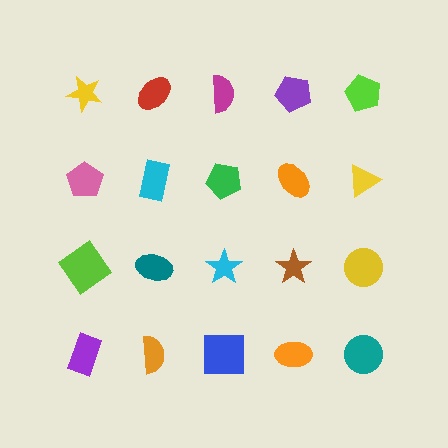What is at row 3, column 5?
A yellow circle.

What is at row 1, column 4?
A purple pentagon.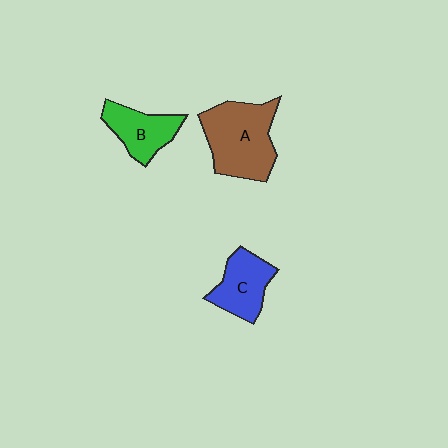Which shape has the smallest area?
Shape B (green).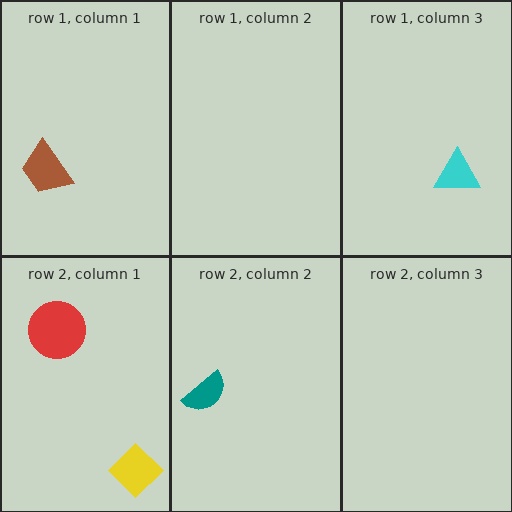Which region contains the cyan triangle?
The row 1, column 3 region.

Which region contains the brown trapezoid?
The row 1, column 1 region.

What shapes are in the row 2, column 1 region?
The yellow diamond, the red circle.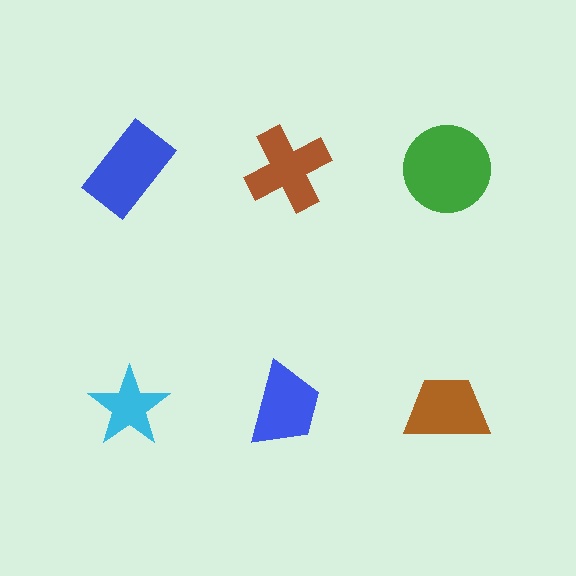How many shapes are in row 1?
3 shapes.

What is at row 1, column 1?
A blue rectangle.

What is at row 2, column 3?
A brown trapezoid.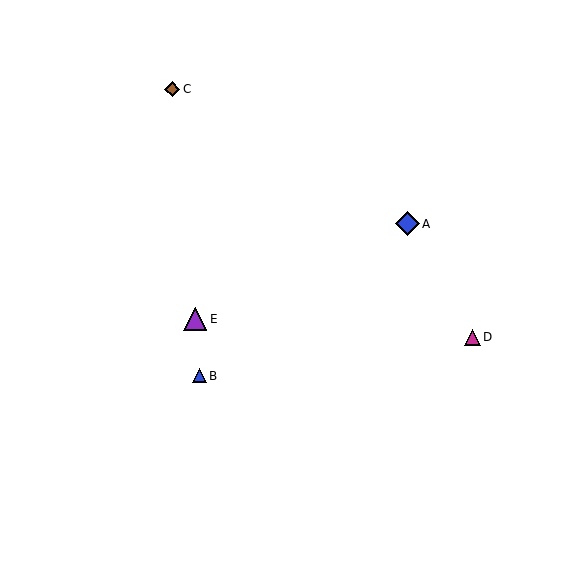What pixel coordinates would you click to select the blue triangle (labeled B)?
Click at (200, 376) to select the blue triangle B.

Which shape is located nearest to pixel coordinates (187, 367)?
The blue triangle (labeled B) at (200, 376) is nearest to that location.